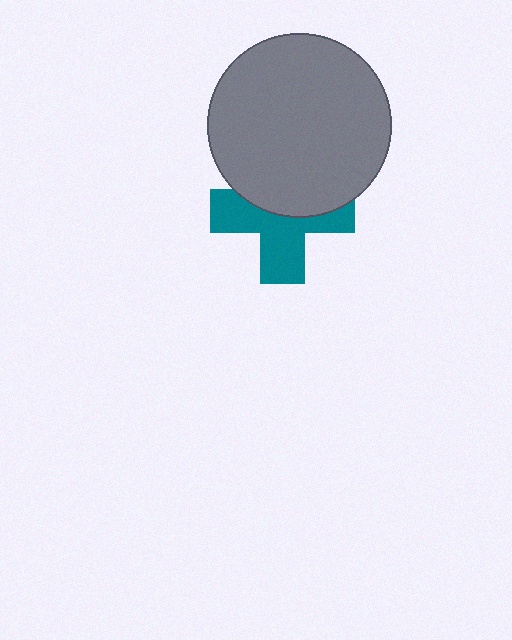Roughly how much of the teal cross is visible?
About half of it is visible (roughly 56%).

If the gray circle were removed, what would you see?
You would see the complete teal cross.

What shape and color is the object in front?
The object in front is a gray circle.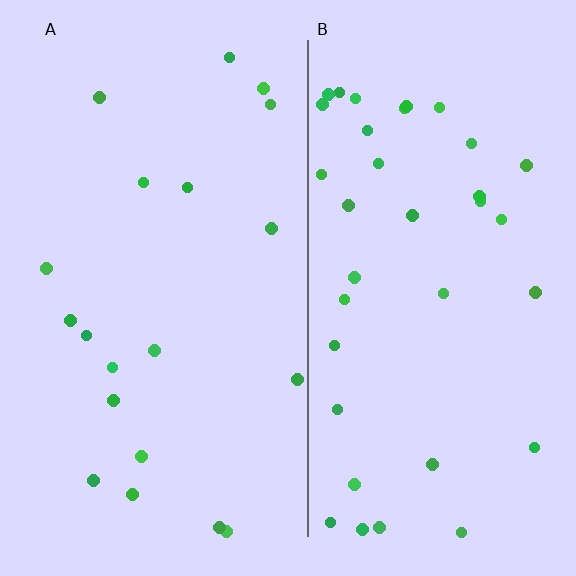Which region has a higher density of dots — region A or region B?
B (the right).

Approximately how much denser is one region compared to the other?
Approximately 1.8× — region B over region A.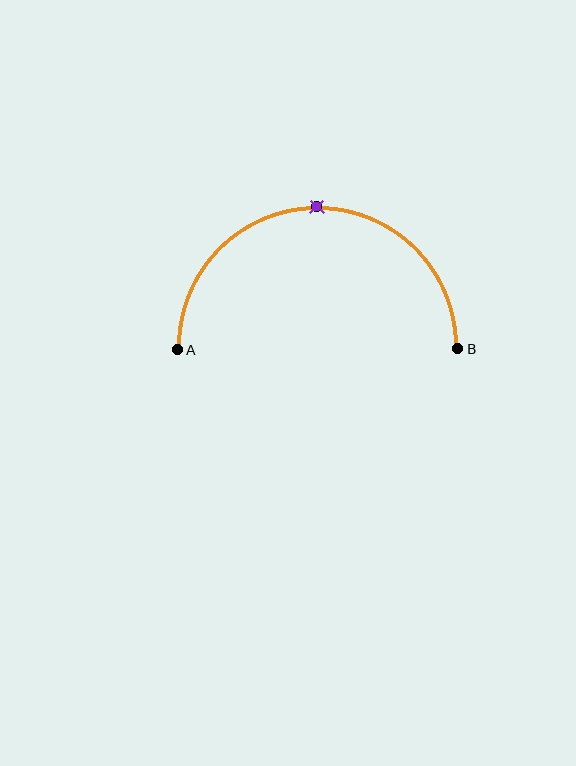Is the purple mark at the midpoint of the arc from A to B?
Yes. The purple mark lies on the arc at equal arc-length from both A and B — it is the arc midpoint.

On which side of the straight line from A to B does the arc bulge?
The arc bulges above the straight line connecting A and B.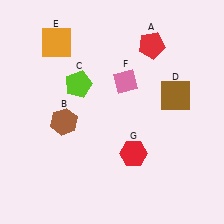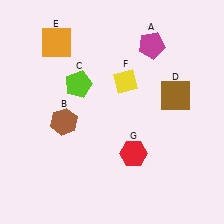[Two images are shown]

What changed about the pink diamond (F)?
In Image 1, F is pink. In Image 2, it changed to yellow.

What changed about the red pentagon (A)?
In Image 1, A is red. In Image 2, it changed to magenta.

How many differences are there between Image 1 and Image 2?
There are 2 differences between the two images.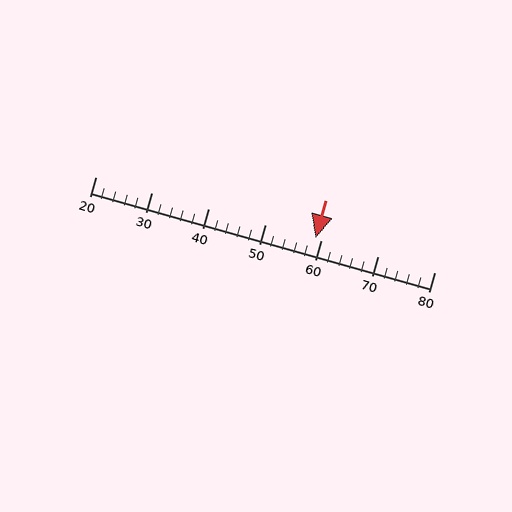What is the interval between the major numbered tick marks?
The major tick marks are spaced 10 units apart.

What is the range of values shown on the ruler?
The ruler shows values from 20 to 80.